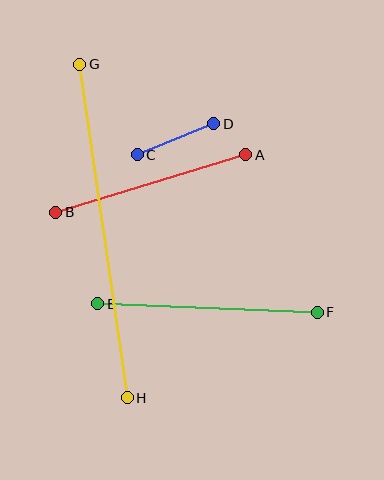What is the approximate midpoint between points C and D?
The midpoint is at approximately (176, 139) pixels.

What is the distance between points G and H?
The distance is approximately 337 pixels.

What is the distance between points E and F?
The distance is approximately 220 pixels.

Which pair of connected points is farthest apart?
Points G and H are farthest apart.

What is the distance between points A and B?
The distance is approximately 198 pixels.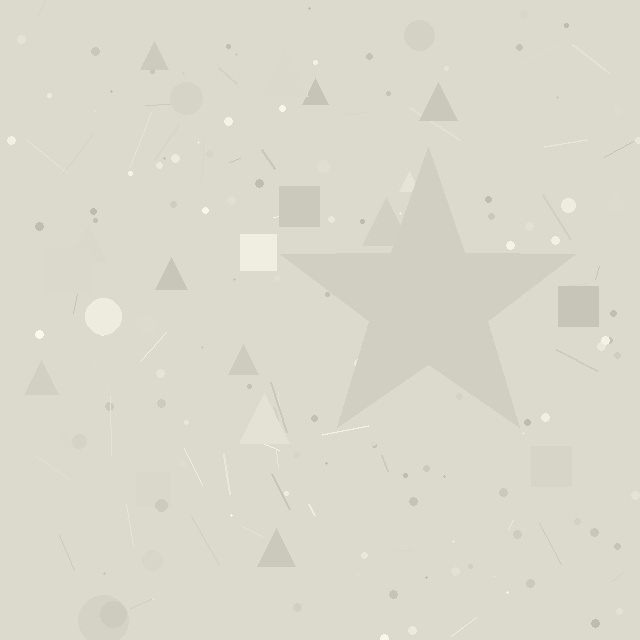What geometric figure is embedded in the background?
A star is embedded in the background.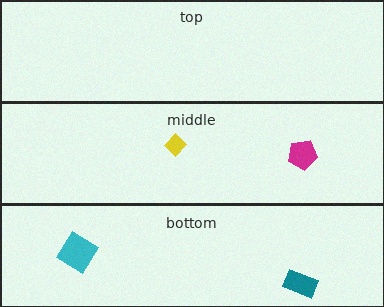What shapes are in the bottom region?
The cyan diamond, the teal rectangle.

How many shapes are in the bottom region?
2.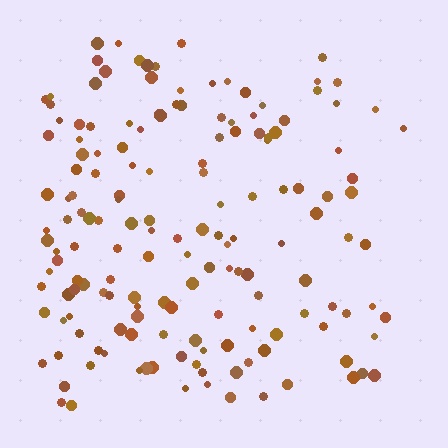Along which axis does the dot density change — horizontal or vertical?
Horizontal.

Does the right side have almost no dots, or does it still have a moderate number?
Still a moderate number, just noticeably fewer than the left.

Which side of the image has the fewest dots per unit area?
The right.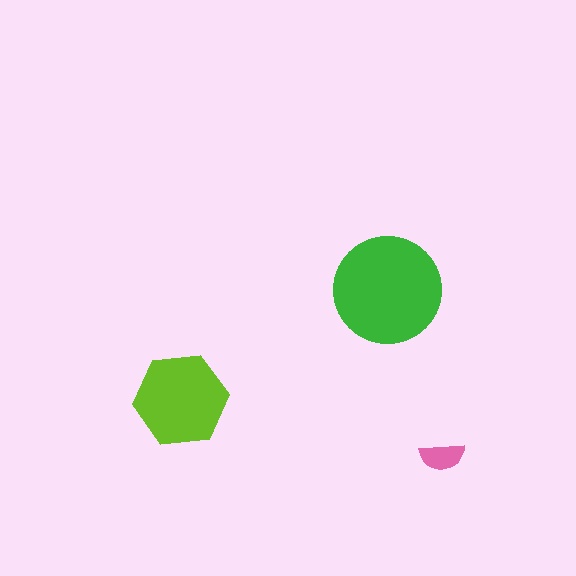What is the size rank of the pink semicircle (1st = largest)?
3rd.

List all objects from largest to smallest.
The green circle, the lime hexagon, the pink semicircle.